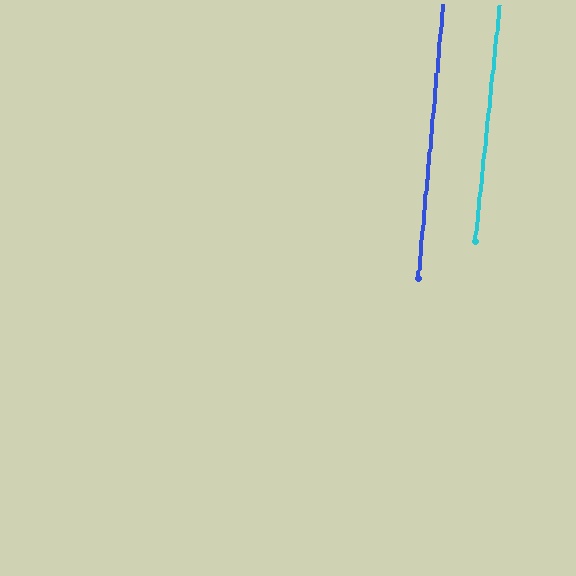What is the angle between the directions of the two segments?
Approximately 1 degree.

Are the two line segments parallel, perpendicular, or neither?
Parallel — their directions differ by only 0.7°.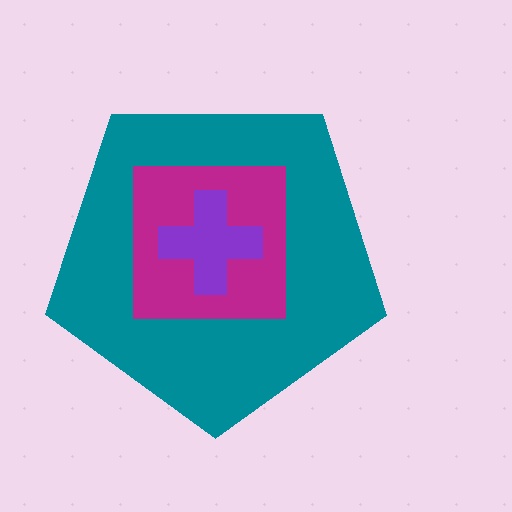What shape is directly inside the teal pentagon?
The magenta square.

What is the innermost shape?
The purple cross.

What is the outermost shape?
The teal pentagon.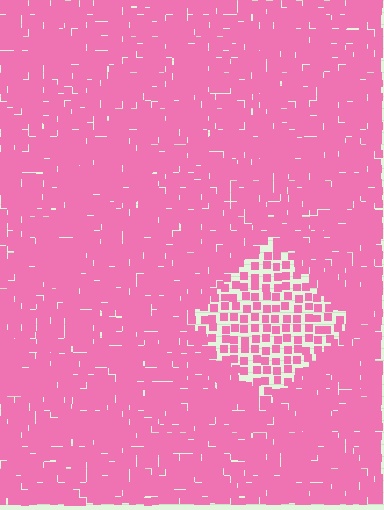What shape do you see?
I see a diamond.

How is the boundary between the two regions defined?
The boundary is defined by a change in element density (approximately 2.1x ratio). All elements are the same color, size, and shape.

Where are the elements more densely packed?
The elements are more densely packed outside the diamond boundary.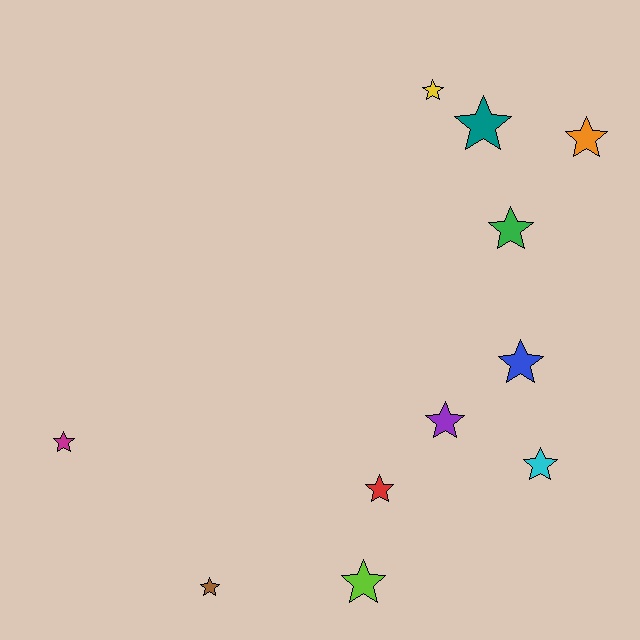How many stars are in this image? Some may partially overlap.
There are 11 stars.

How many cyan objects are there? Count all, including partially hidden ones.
There is 1 cyan object.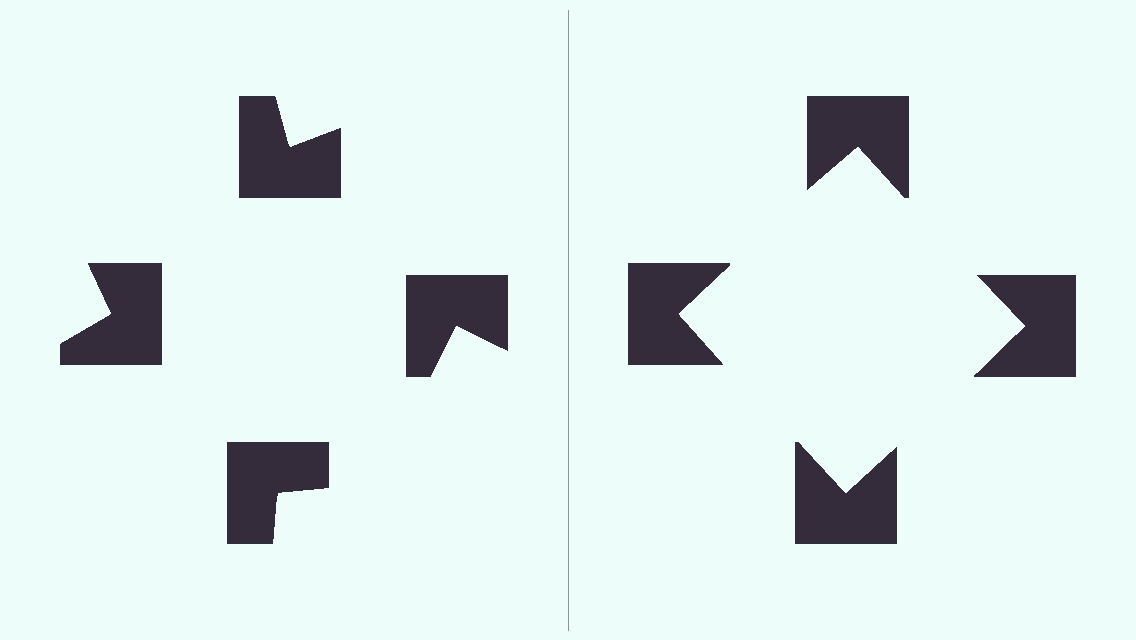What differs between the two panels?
The notched squares are positioned identically on both sides; only the wedge orientations differ. On the right they align to a square; on the left they are misaligned.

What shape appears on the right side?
An illusory square.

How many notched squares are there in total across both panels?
8 — 4 on each side.